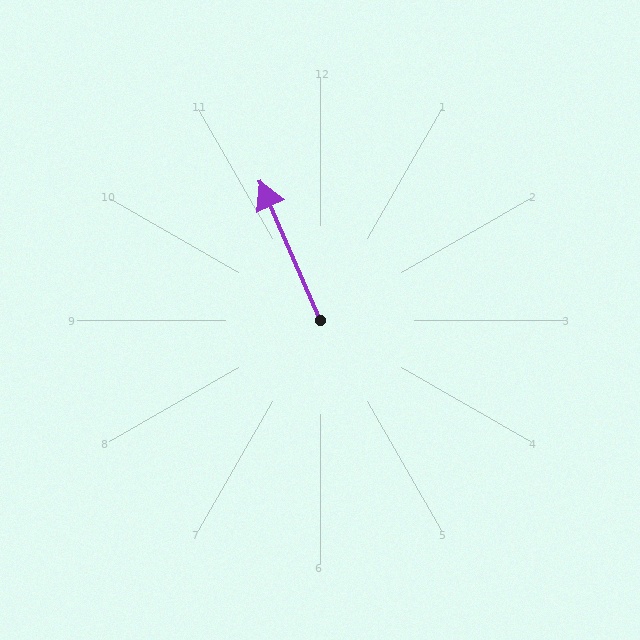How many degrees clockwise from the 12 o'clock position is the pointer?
Approximately 337 degrees.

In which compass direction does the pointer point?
Northwest.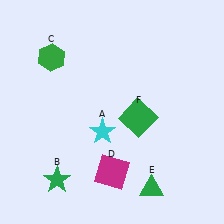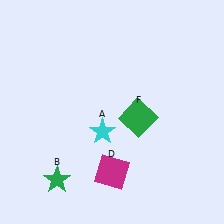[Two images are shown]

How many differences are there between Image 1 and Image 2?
There are 2 differences between the two images.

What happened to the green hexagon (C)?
The green hexagon (C) was removed in Image 2. It was in the top-left area of Image 1.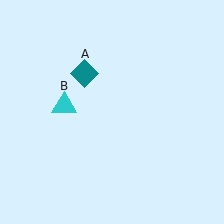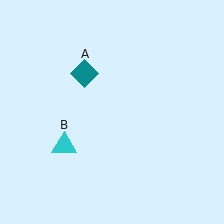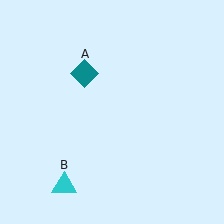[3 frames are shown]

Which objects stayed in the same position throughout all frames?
Teal diamond (object A) remained stationary.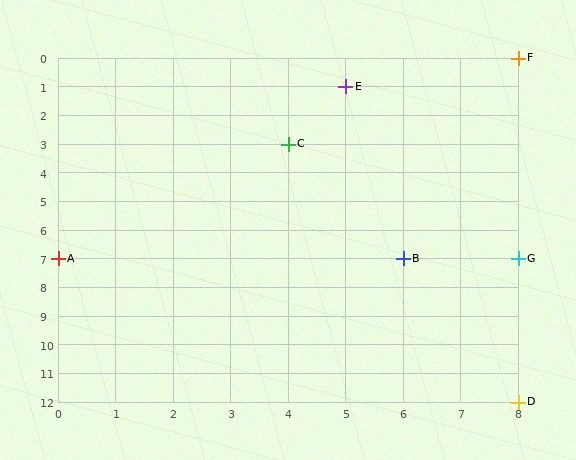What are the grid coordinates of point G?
Point G is at grid coordinates (8, 7).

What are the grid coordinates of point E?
Point E is at grid coordinates (5, 1).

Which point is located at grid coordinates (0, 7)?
Point A is at (0, 7).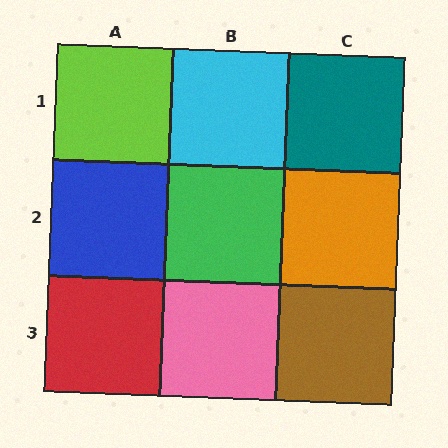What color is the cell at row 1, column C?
Teal.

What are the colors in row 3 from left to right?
Red, pink, brown.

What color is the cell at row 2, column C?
Orange.